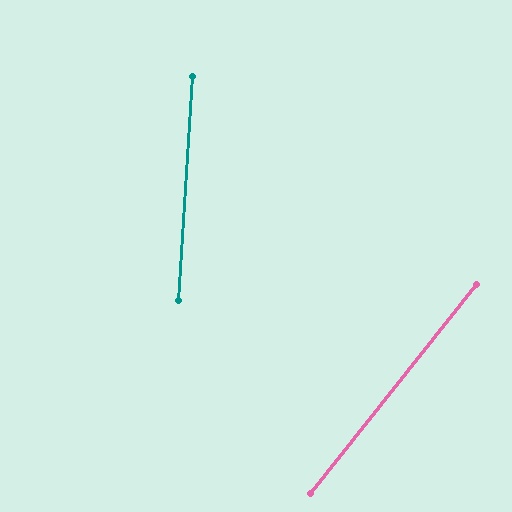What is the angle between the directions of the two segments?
Approximately 35 degrees.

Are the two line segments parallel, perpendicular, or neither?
Neither parallel nor perpendicular — they differ by about 35°.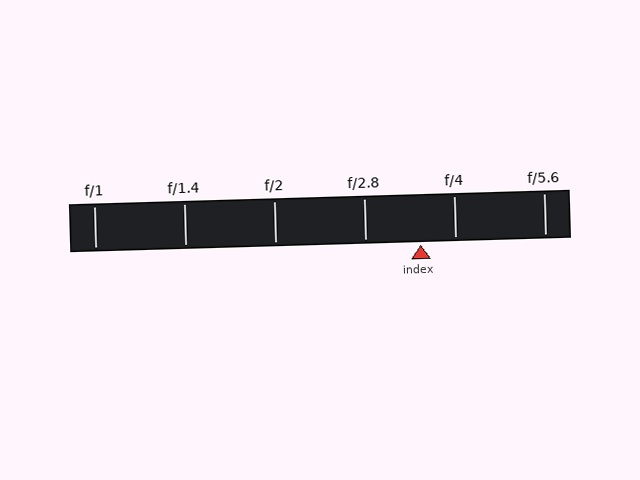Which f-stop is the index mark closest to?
The index mark is closest to f/4.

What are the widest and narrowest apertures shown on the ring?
The widest aperture shown is f/1 and the narrowest is f/5.6.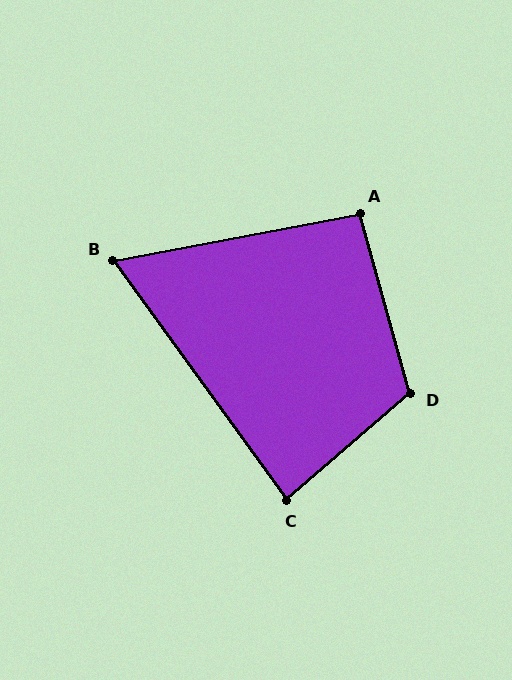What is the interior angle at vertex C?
Approximately 85 degrees (approximately right).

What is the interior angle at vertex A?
Approximately 95 degrees (approximately right).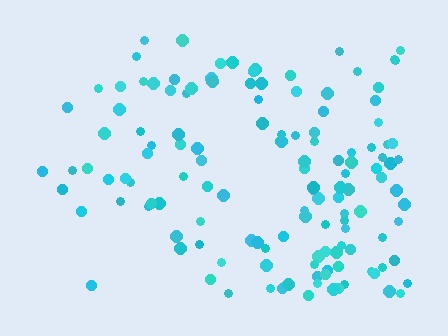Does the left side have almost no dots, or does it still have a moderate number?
Still a moderate number, just noticeably fewer than the right.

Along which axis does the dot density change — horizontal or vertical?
Horizontal.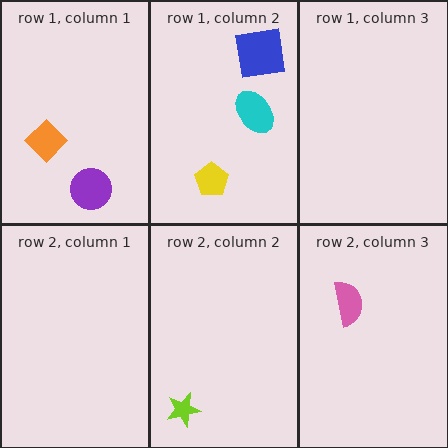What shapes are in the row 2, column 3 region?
The pink semicircle.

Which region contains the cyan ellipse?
The row 1, column 2 region.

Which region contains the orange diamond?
The row 1, column 1 region.